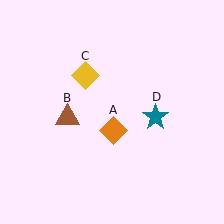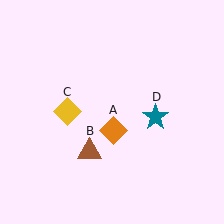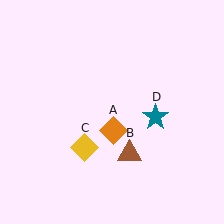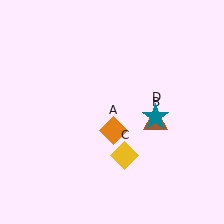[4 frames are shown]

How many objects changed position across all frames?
2 objects changed position: brown triangle (object B), yellow diamond (object C).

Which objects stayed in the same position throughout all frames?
Orange diamond (object A) and teal star (object D) remained stationary.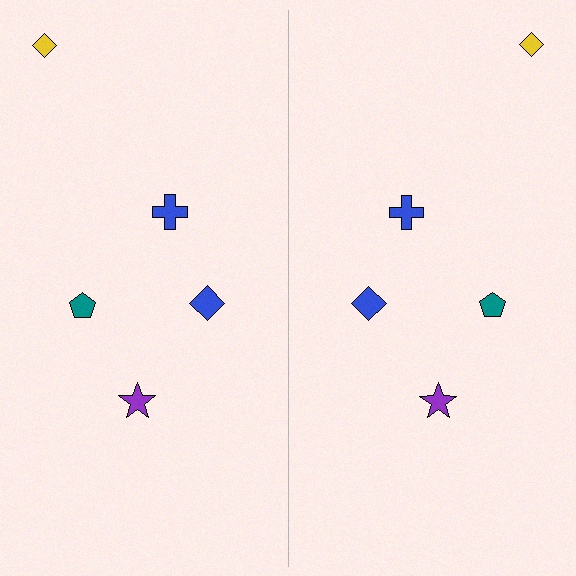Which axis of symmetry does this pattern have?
The pattern has a vertical axis of symmetry running through the center of the image.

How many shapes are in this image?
There are 10 shapes in this image.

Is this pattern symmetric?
Yes, this pattern has bilateral (reflection) symmetry.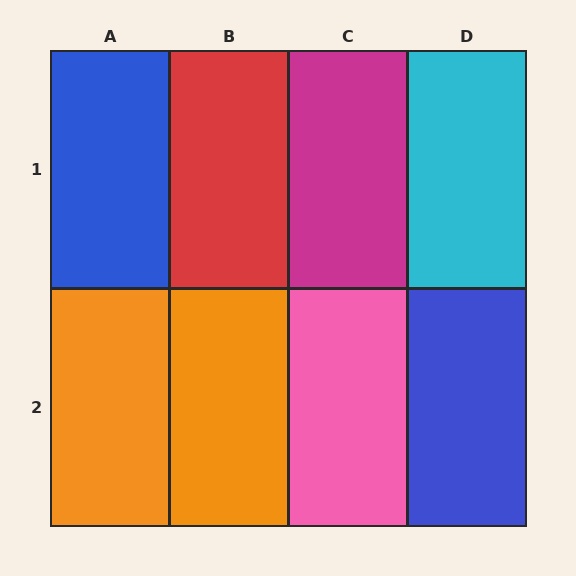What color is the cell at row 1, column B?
Red.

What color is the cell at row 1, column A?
Blue.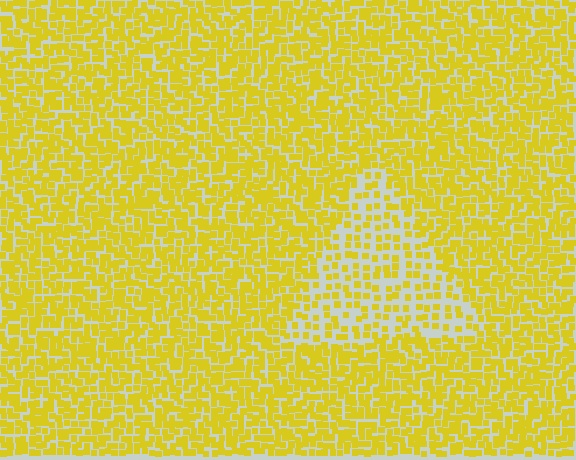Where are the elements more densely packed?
The elements are more densely packed outside the triangle boundary.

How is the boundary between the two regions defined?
The boundary is defined by a change in element density (approximately 2.1x ratio). All elements are the same color, size, and shape.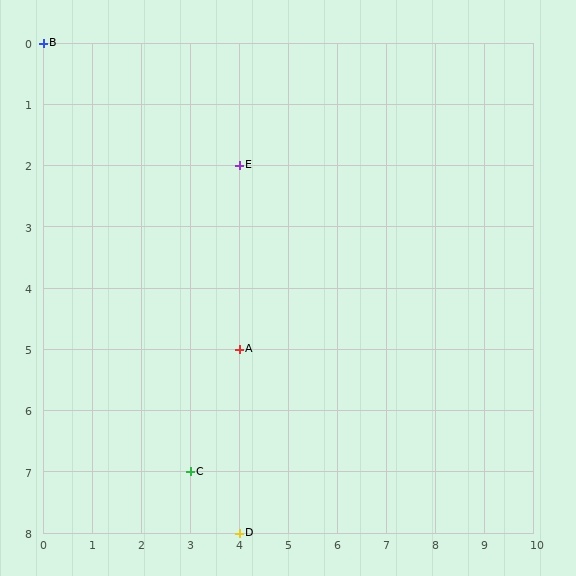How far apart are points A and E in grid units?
Points A and E are 3 rows apart.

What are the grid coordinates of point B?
Point B is at grid coordinates (0, 0).